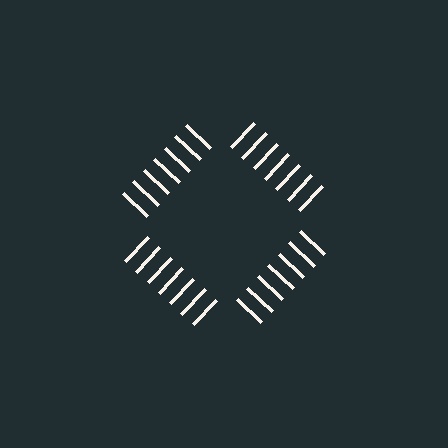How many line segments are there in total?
28 — 7 along each of the 4 edges.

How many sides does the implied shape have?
4 sides — the line-ends trace a square.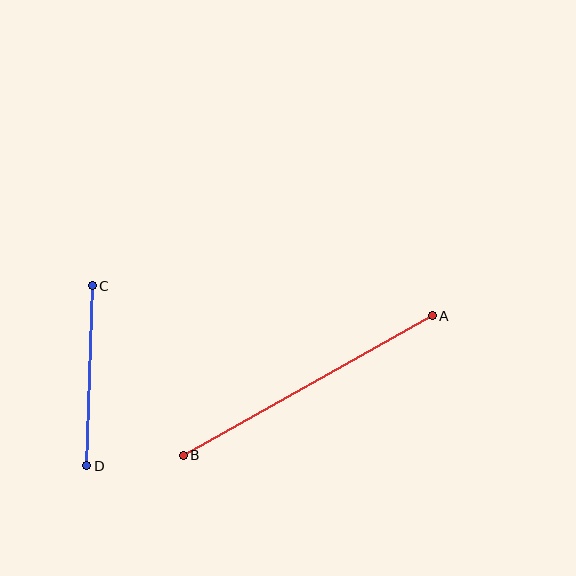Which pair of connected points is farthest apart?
Points A and B are farthest apart.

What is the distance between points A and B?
The distance is approximately 285 pixels.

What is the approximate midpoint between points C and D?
The midpoint is at approximately (90, 376) pixels.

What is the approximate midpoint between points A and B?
The midpoint is at approximately (308, 386) pixels.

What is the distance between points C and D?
The distance is approximately 180 pixels.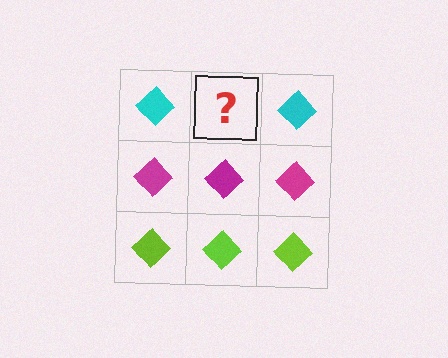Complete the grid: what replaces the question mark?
The question mark should be replaced with a cyan diamond.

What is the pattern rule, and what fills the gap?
The rule is that each row has a consistent color. The gap should be filled with a cyan diamond.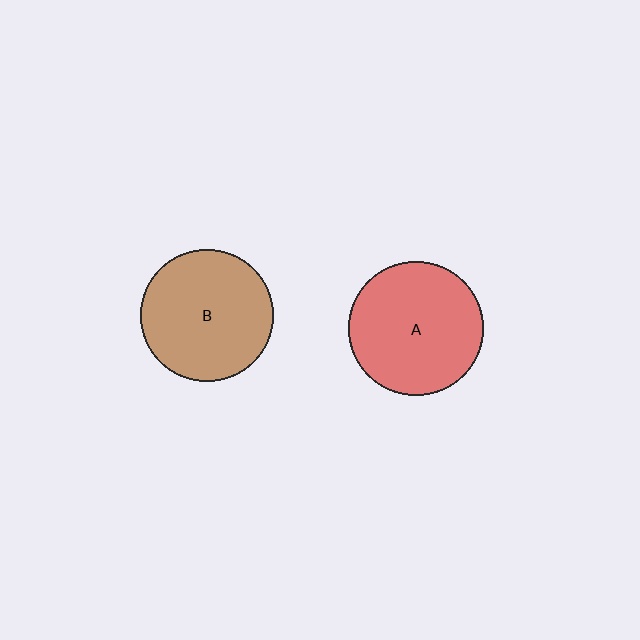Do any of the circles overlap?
No, none of the circles overlap.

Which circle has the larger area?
Circle A (red).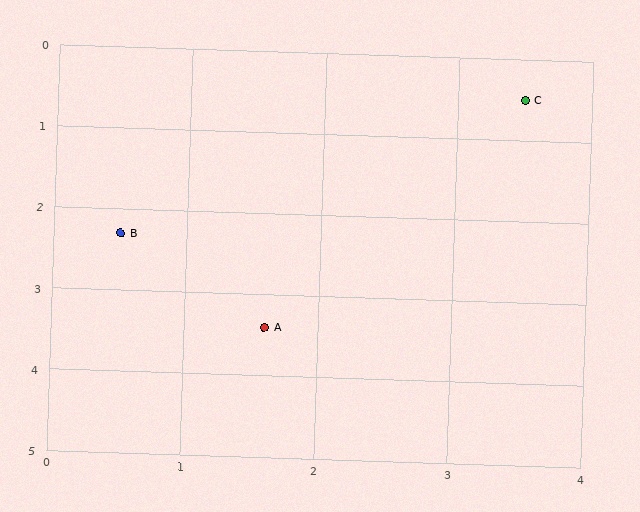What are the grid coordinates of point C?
Point C is at approximately (3.5, 0.5).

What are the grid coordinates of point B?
Point B is at approximately (0.5, 2.3).